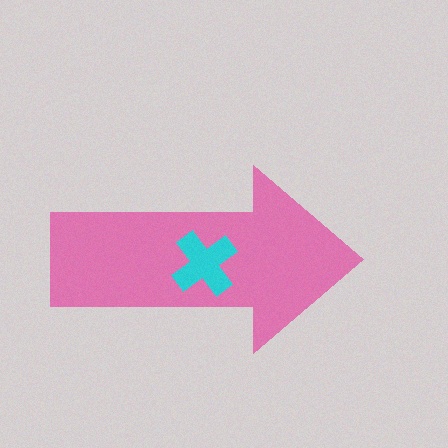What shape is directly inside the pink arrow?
The cyan cross.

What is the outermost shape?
The pink arrow.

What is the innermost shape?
The cyan cross.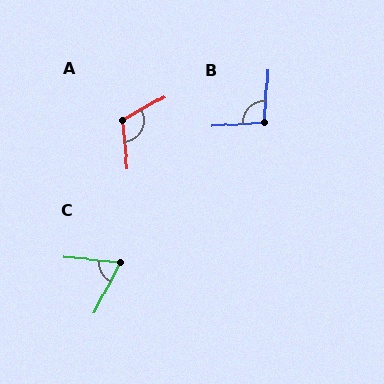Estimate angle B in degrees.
Approximately 98 degrees.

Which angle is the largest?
A, at approximately 113 degrees.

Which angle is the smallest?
C, at approximately 67 degrees.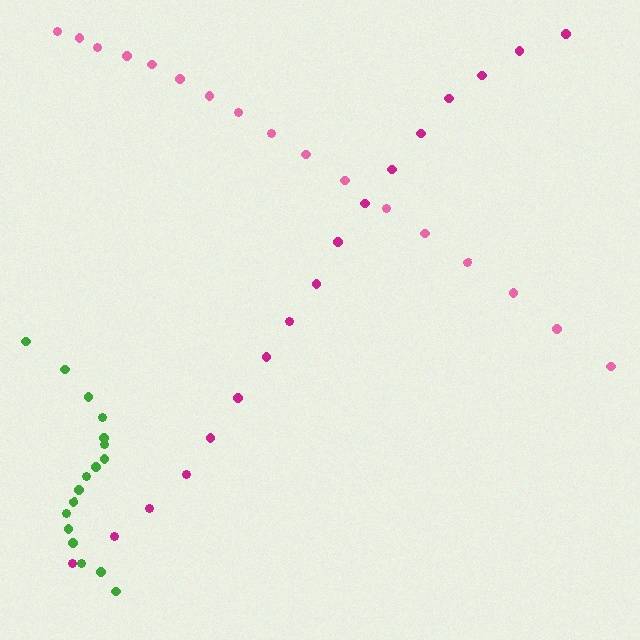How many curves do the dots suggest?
There are 3 distinct paths.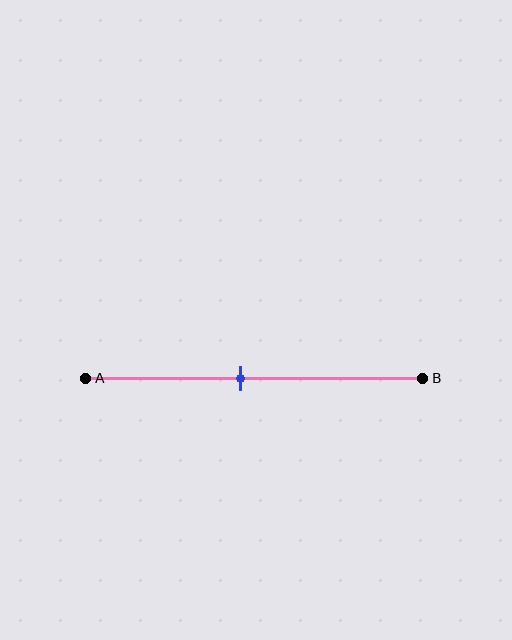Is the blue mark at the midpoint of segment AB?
No, the mark is at about 45% from A, not at the 50% midpoint.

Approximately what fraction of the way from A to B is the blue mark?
The blue mark is approximately 45% of the way from A to B.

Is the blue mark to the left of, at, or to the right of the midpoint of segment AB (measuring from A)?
The blue mark is to the left of the midpoint of segment AB.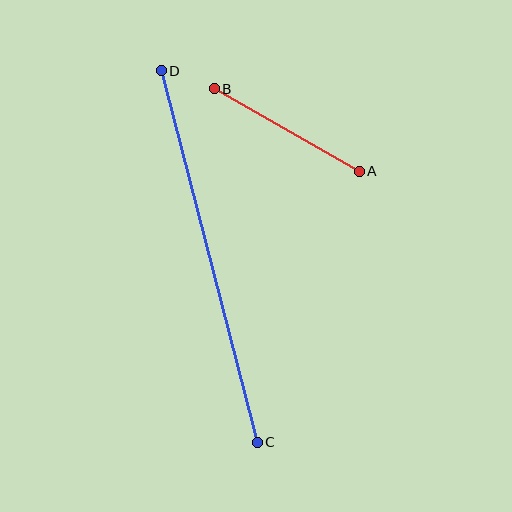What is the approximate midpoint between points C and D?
The midpoint is at approximately (209, 257) pixels.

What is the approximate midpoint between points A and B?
The midpoint is at approximately (287, 130) pixels.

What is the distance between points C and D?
The distance is approximately 384 pixels.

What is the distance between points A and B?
The distance is approximately 167 pixels.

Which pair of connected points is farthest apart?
Points C and D are farthest apart.